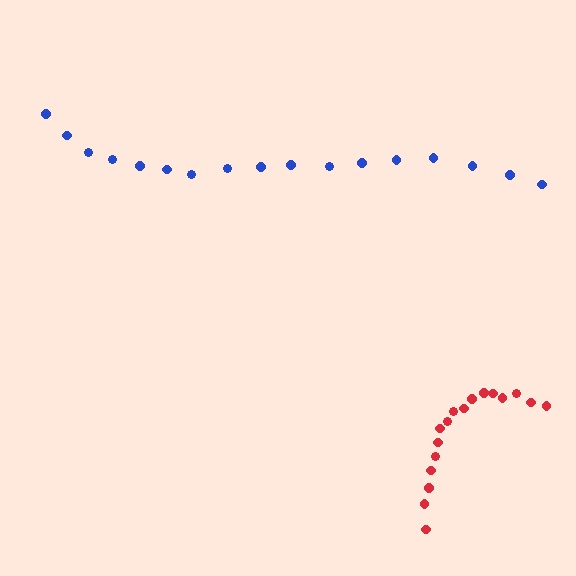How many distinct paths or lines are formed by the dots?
There are 2 distinct paths.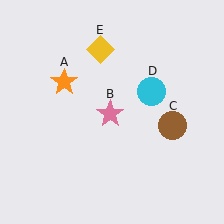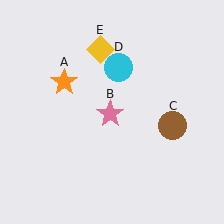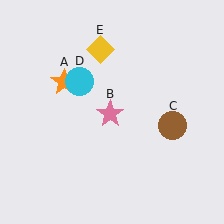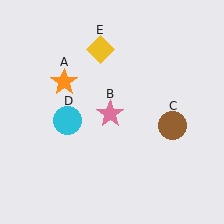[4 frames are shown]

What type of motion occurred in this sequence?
The cyan circle (object D) rotated counterclockwise around the center of the scene.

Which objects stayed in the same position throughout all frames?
Orange star (object A) and pink star (object B) and brown circle (object C) and yellow diamond (object E) remained stationary.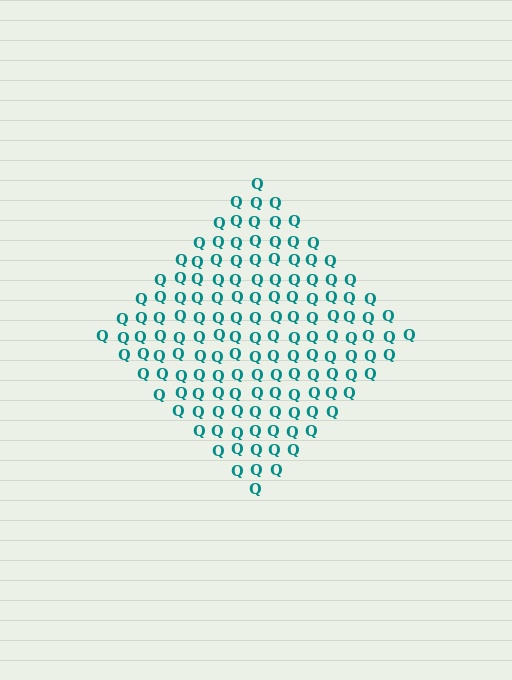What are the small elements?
The small elements are letter Q's.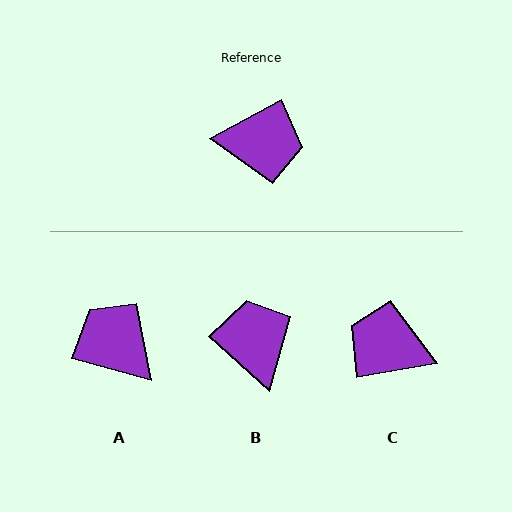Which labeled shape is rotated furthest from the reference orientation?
C, about 162 degrees away.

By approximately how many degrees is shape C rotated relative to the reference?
Approximately 162 degrees counter-clockwise.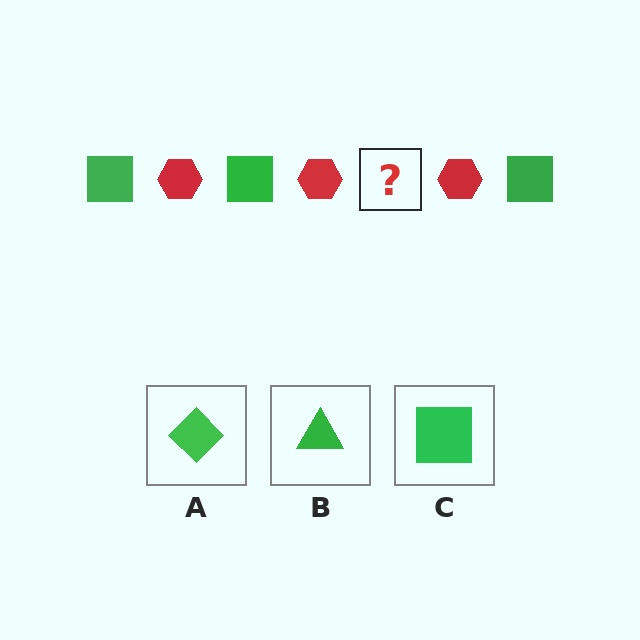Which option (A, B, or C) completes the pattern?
C.